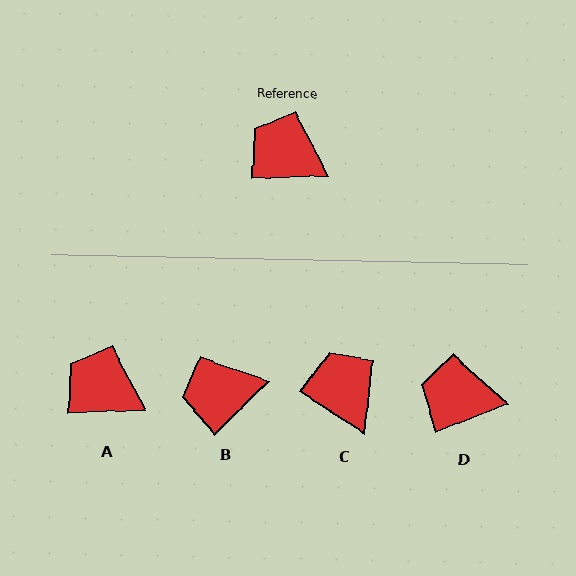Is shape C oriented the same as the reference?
No, it is off by about 34 degrees.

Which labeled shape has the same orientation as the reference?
A.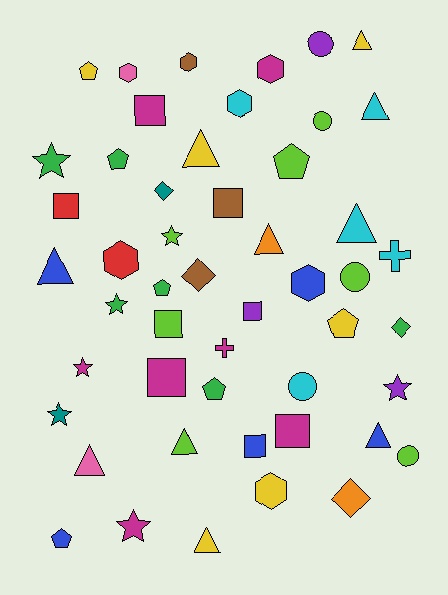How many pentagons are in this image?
There are 7 pentagons.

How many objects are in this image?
There are 50 objects.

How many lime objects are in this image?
There are 7 lime objects.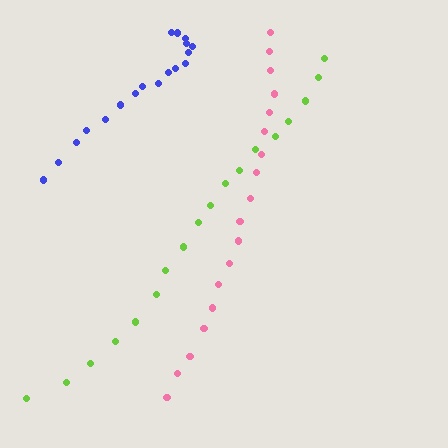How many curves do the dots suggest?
There are 3 distinct paths.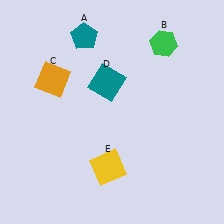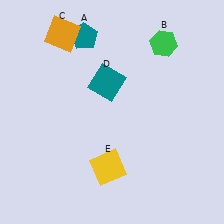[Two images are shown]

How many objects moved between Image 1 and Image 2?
1 object moved between the two images.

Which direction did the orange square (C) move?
The orange square (C) moved up.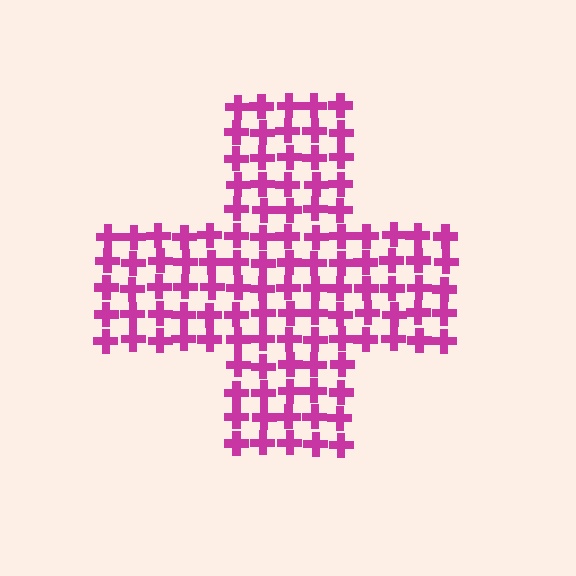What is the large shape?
The large shape is a cross.